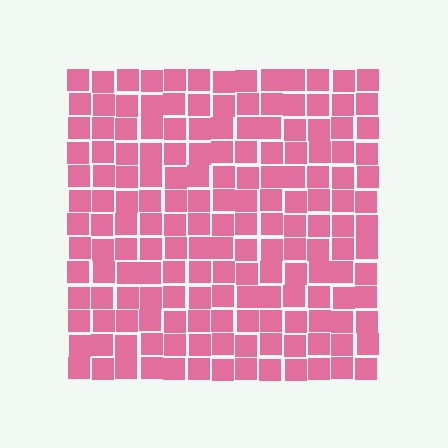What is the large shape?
The large shape is a square.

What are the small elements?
The small elements are squares.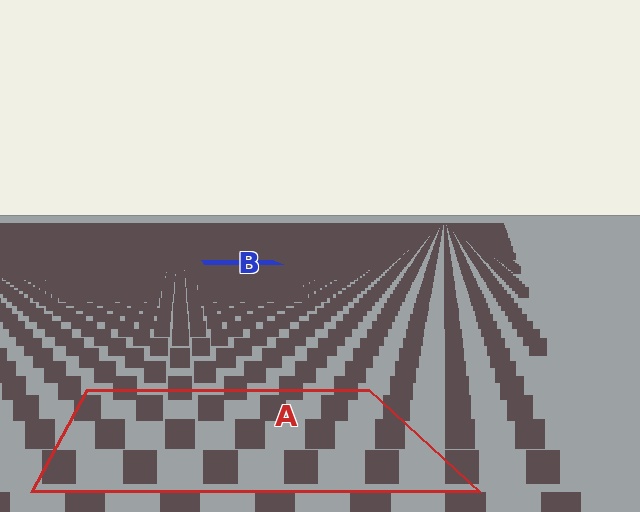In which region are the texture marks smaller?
The texture marks are smaller in region B, because it is farther away.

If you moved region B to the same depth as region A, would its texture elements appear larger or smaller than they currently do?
They would appear larger. At a closer depth, the same texture elements are projected at a bigger on-screen size.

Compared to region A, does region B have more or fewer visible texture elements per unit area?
Region B has more texture elements per unit area — they are packed more densely because it is farther away.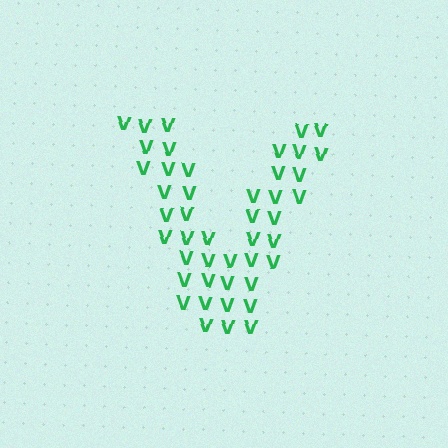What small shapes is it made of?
It is made of small letter V's.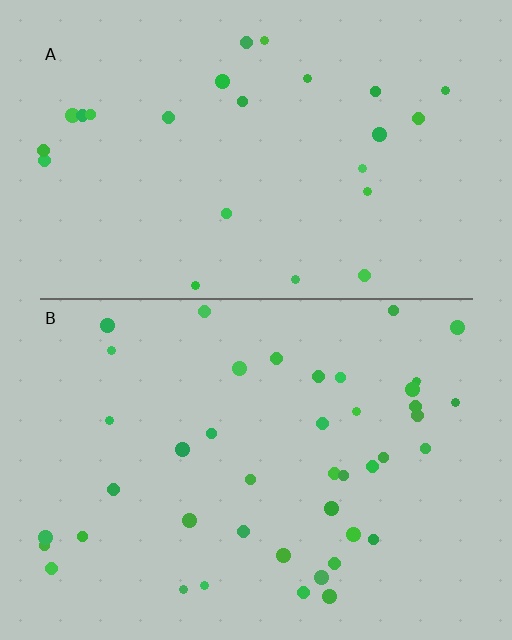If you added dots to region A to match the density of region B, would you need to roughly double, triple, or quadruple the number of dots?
Approximately double.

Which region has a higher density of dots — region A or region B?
B (the bottom).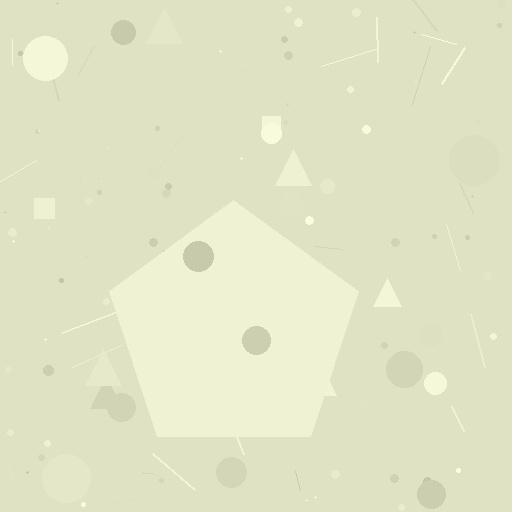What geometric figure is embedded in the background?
A pentagon is embedded in the background.